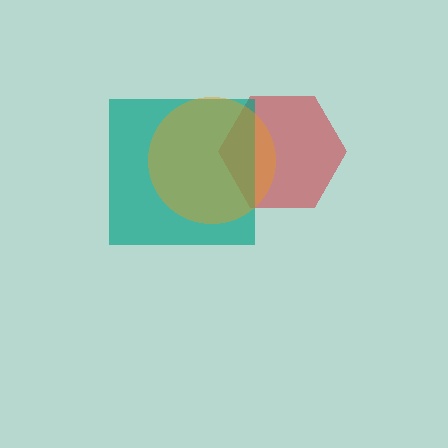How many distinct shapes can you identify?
There are 3 distinct shapes: a red hexagon, a teal square, an orange circle.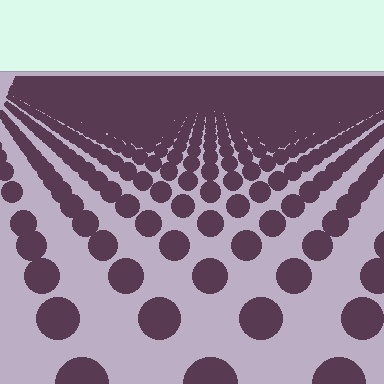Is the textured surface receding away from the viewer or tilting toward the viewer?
The surface is receding away from the viewer. Texture elements get smaller and denser toward the top.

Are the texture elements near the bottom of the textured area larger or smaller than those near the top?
Larger. Near the bottom, elements are closer to the viewer and appear at a bigger on-screen size.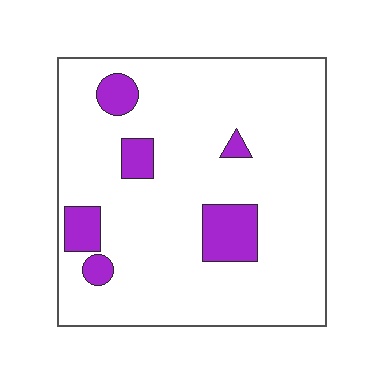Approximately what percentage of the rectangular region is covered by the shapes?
Approximately 10%.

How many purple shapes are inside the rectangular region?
6.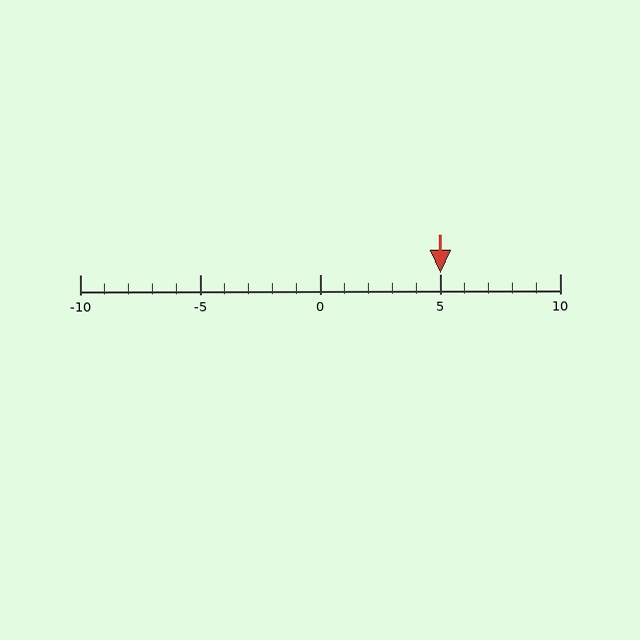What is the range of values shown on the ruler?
The ruler shows values from -10 to 10.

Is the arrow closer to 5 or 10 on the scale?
The arrow is closer to 5.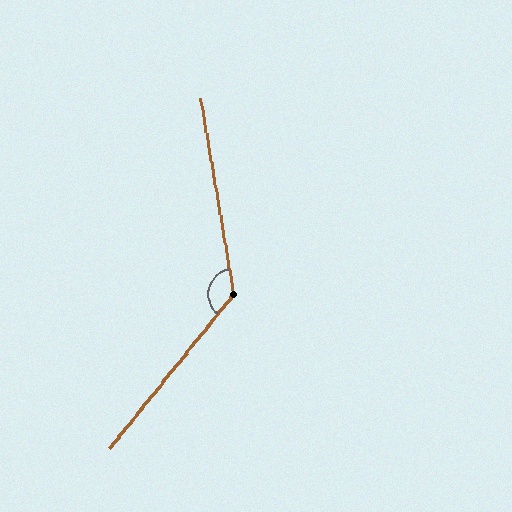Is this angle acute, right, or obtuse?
It is obtuse.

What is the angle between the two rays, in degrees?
Approximately 131 degrees.